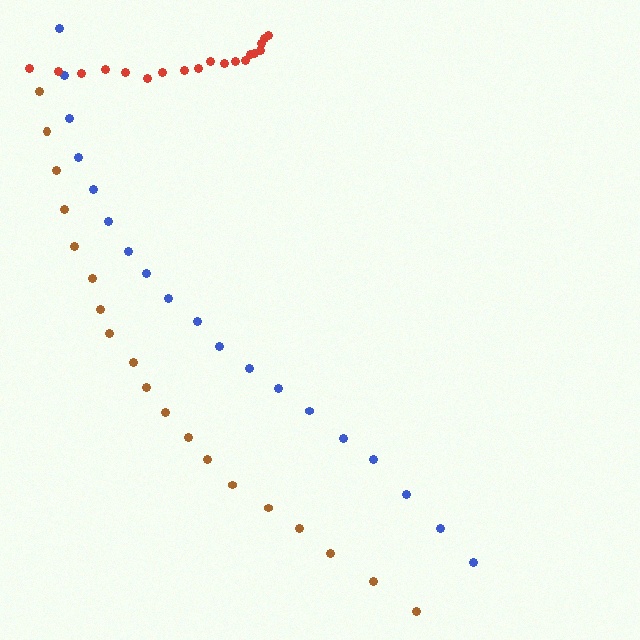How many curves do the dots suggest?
There are 3 distinct paths.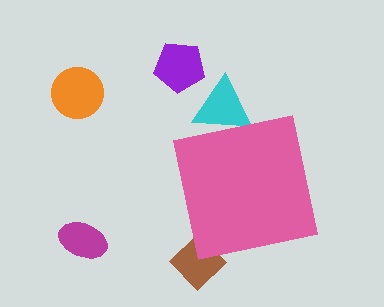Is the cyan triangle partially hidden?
Yes, the cyan triangle is partially hidden behind the pink square.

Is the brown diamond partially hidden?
Yes, the brown diamond is partially hidden behind the pink square.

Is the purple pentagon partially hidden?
No, the purple pentagon is fully visible.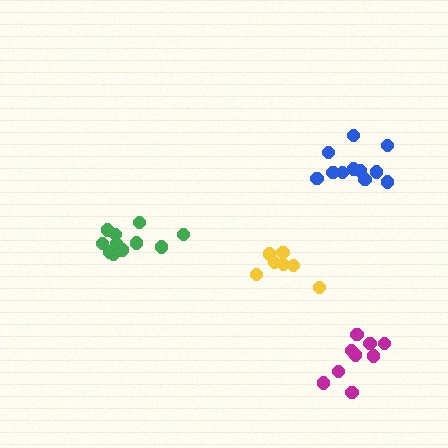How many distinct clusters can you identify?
There are 4 distinct clusters.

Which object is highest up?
The blue cluster is topmost.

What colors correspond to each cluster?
The clusters are colored: yellow, green, magenta, blue.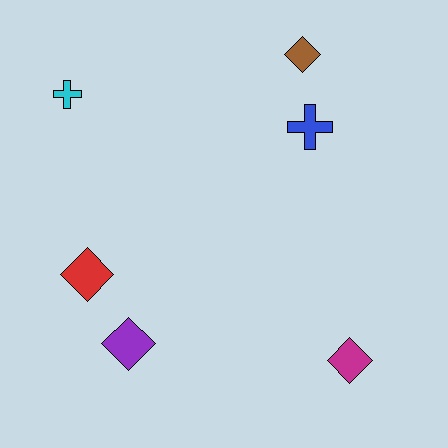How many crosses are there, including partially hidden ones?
There are 2 crosses.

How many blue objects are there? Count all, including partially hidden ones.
There is 1 blue object.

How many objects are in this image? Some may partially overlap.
There are 6 objects.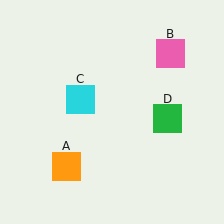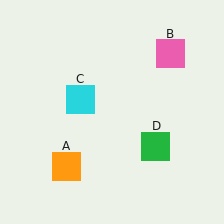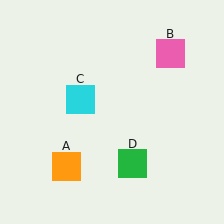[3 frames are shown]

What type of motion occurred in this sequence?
The green square (object D) rotated clockwise around the center of the scene.